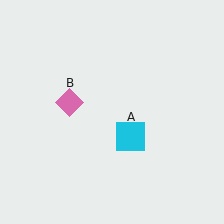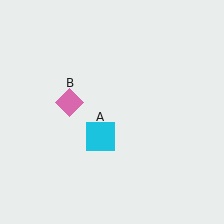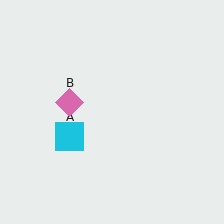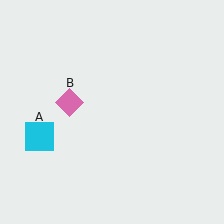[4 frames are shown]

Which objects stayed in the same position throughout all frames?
Pink diamond (object B) remained stationary.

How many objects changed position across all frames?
1 object changed position: cyan square (object A).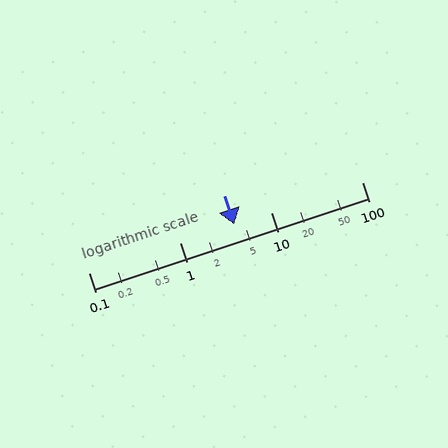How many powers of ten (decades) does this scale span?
The scale spans 3 decades, from 0.1 to 100.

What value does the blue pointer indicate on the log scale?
The pointer indicates approximately 4.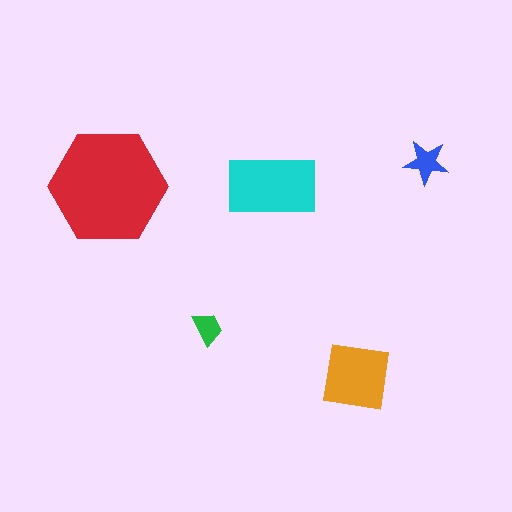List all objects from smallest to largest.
The green trapezoid, the blue star, the orange square, the cyan rectangle, the red hexagon.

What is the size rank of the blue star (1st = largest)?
4th.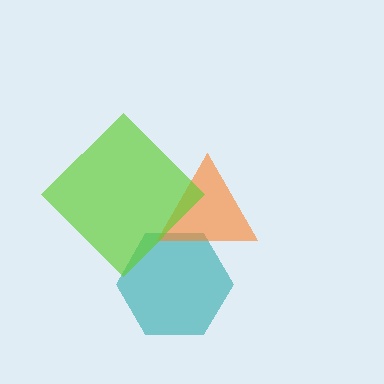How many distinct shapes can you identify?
There are 3 distinct shapes: a teal hexagon, an orange triangle, a lime diamond.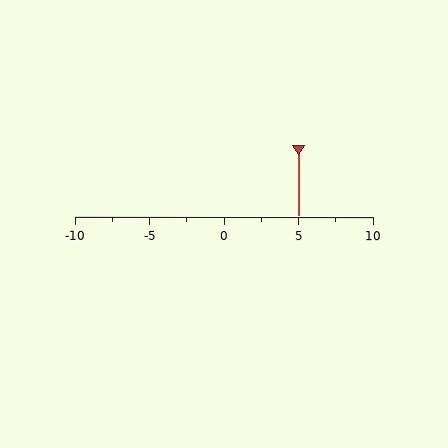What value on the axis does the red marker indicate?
The marker indicates approximately 5.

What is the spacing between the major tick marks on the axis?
The major ticks are spaced 5 apart.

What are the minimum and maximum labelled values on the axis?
The axis runs from -10 to 10.